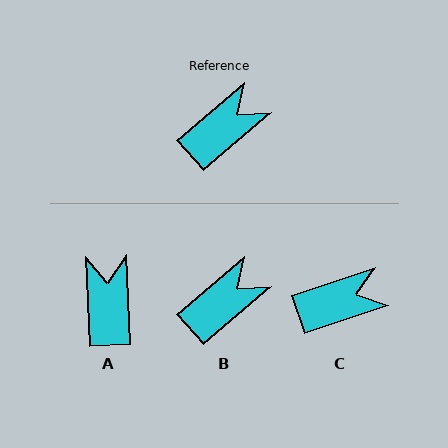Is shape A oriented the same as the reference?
No, it is off by about 52 degrees.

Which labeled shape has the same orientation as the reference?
B.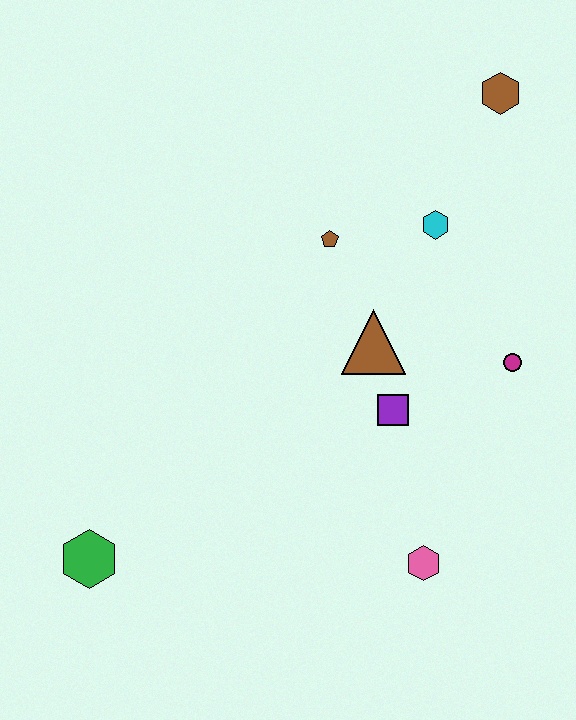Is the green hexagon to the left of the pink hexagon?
Yes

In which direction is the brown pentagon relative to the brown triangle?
The brown pentagon is above the brown triangle.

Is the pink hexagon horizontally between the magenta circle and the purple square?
Yes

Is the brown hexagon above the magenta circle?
Yes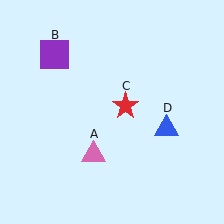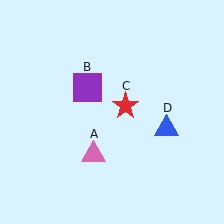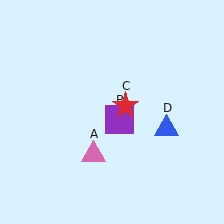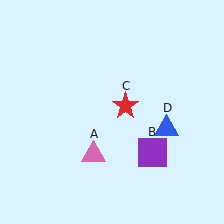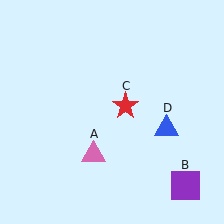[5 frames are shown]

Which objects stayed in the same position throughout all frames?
Pink triangle (object A) and red star (object C) and blue triangle (object D) remained stationary.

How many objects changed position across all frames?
1 object changed position: purple square (object B).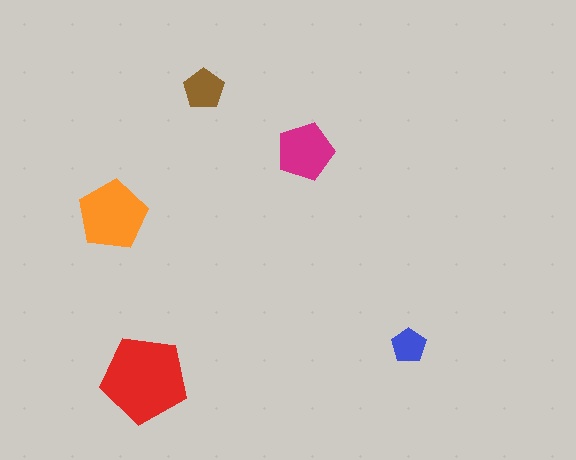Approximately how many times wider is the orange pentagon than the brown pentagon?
About 1.5 times wider.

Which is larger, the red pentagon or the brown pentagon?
The red one.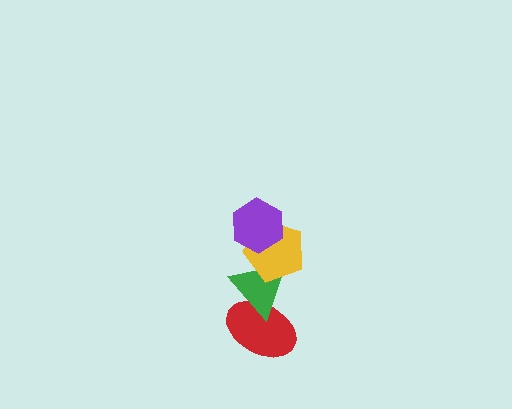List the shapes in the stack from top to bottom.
From top to bottom: the purple hexagon, the yellow pentagon, the green triangle, the red ellipse.